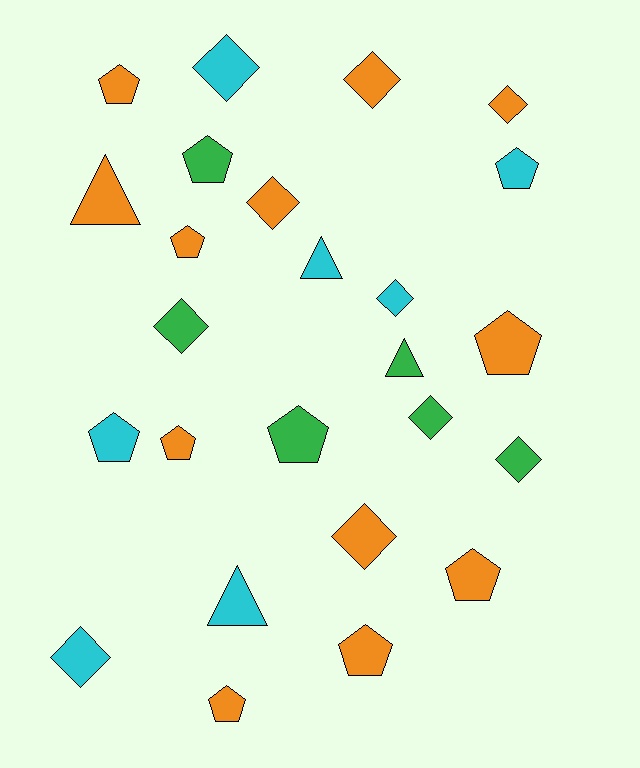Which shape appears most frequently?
Pentagon, with 11 objects.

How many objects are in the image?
There are 25 objects.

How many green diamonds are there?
There are 3 green diamonds.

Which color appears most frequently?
Orange, with 12 objects.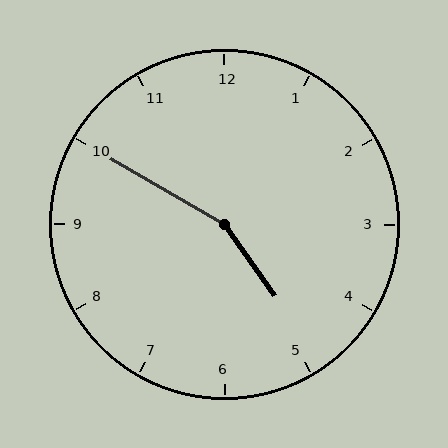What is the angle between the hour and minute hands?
Approximately 155 degrees.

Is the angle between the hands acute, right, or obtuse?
It is obtuse.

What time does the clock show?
4:50.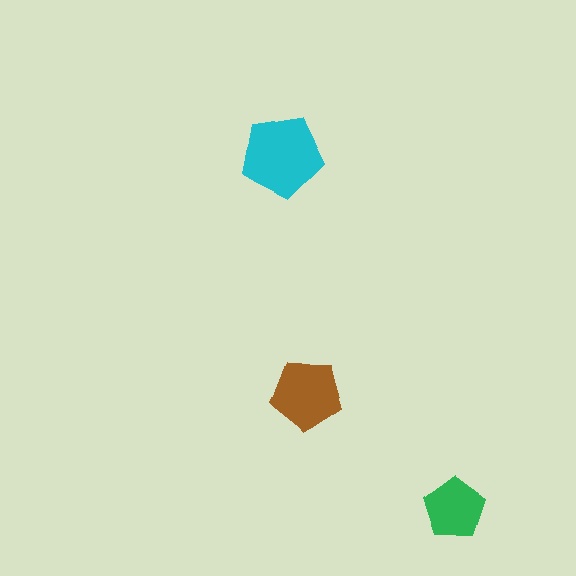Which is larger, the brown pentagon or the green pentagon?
The brown one.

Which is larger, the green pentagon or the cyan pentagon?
The cyan one.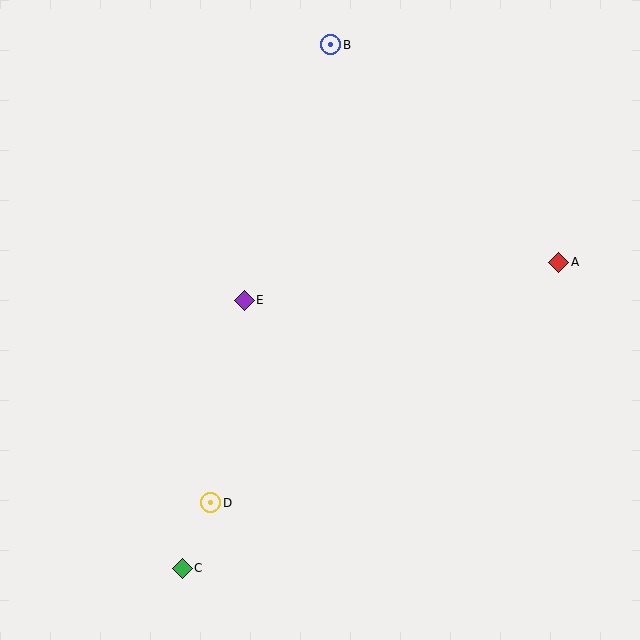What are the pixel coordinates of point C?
Point C is at (182, 568).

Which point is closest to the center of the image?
Point E at (244, 300) is closest to the center.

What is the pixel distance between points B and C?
The distance between B and C is 544 pixels.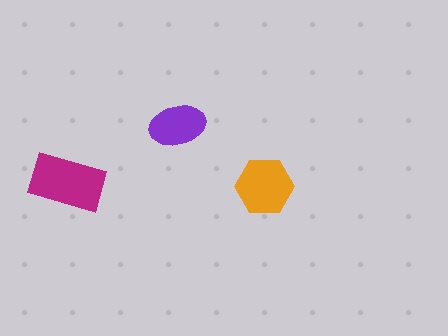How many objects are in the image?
There are 3 objects in the image.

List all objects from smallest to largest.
The purple ellipse, the orange hexagon, the magenta rectangle.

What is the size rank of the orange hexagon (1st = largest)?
2nd.